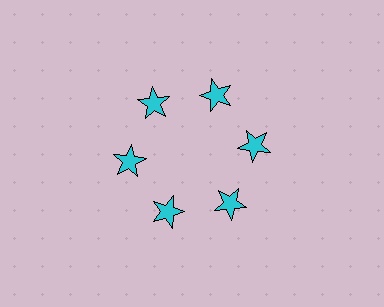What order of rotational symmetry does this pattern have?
This pattern has 6-fold rotational symmetry.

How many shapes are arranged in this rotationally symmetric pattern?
There are 6 shapes, arranged in 6 groups of 1.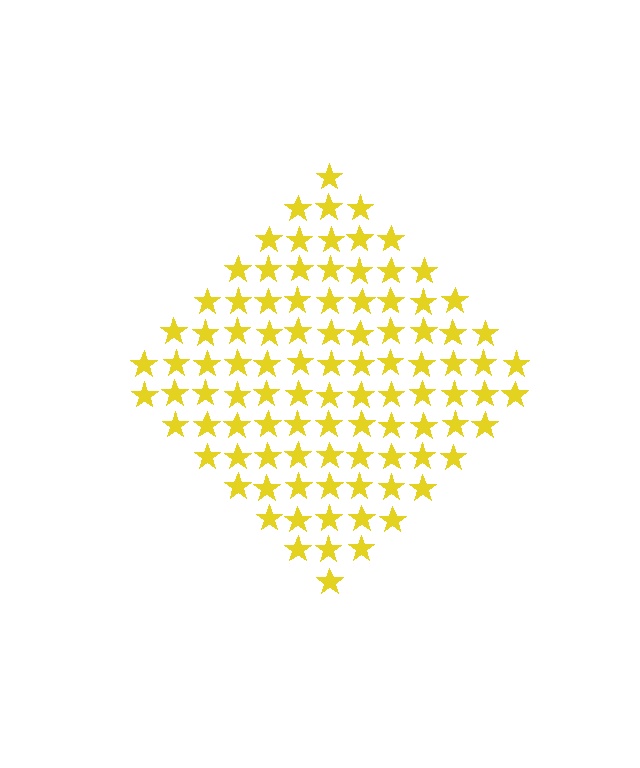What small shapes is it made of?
It is made of small stars.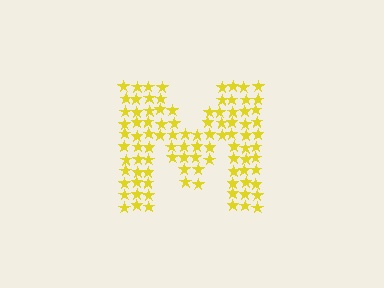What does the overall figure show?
The overall figure shows the letter M.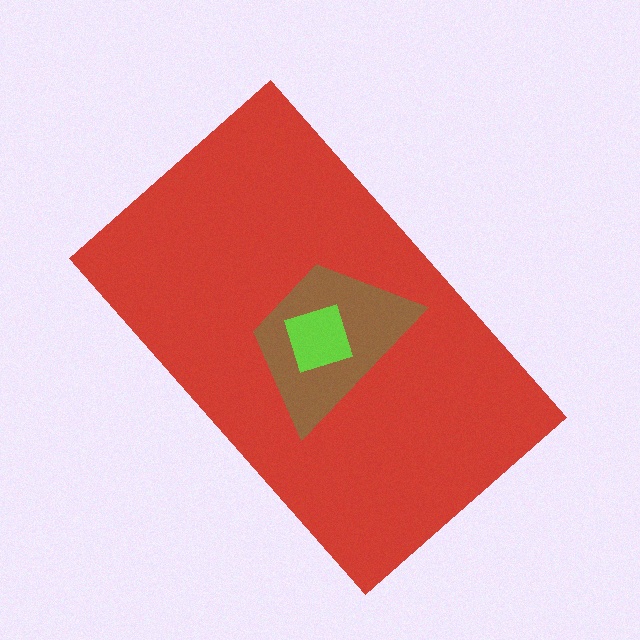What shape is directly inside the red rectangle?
The brown trapezoid.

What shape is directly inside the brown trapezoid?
The lime diamond.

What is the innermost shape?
The lime diamond.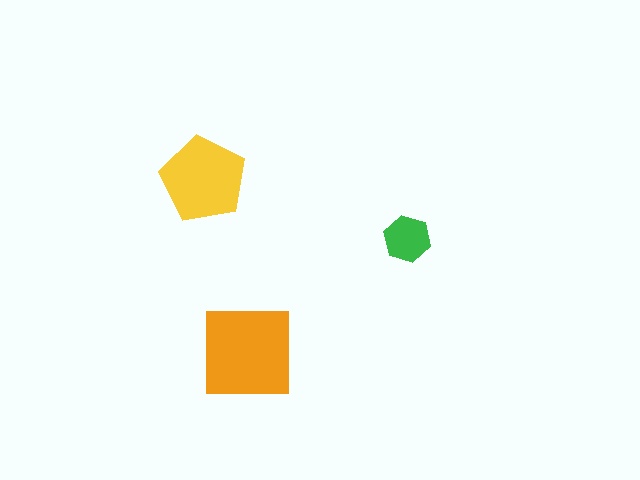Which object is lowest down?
The orange square is bottommost.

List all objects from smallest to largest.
The green hexagon, the yellow pentagon, the orange square.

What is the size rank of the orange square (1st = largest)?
1st.